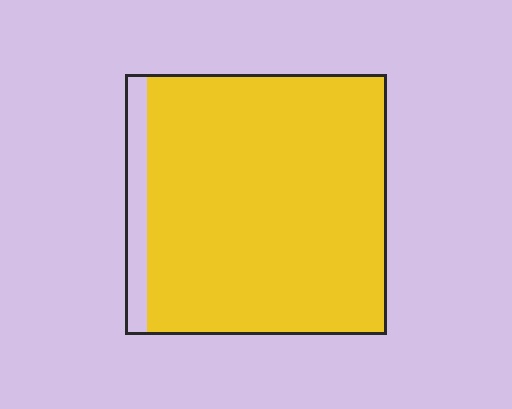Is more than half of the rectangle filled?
Yes.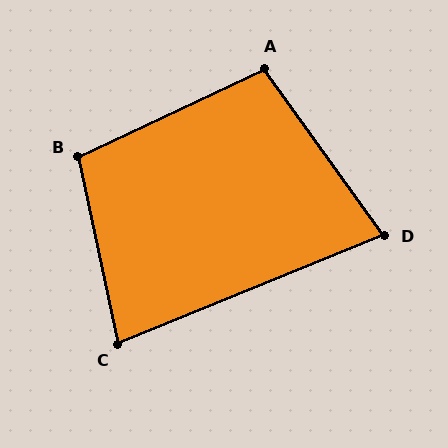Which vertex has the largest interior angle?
B, at approximately 104 degrees.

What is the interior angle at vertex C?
Approximately 80 degrees (acute).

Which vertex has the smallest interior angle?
D, at approximately 76 degrees.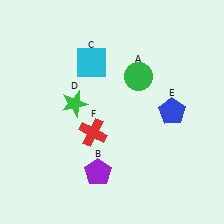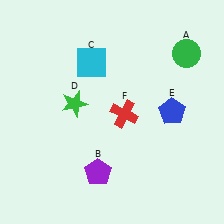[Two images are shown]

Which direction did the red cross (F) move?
The red cross (F) moved right.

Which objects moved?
The objects that moved are: the green circle (A), the red cross (F).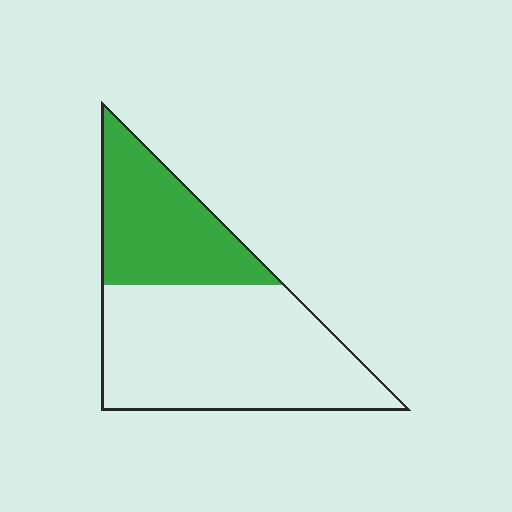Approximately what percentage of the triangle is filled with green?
Approximately 35%.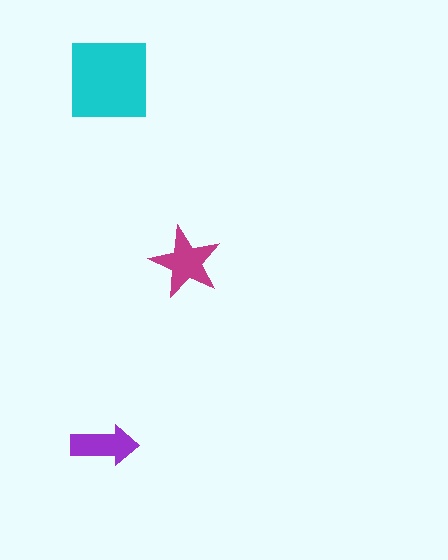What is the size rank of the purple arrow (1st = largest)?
3rd.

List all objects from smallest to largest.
The purple arrow, the magenta star, the cyan square.